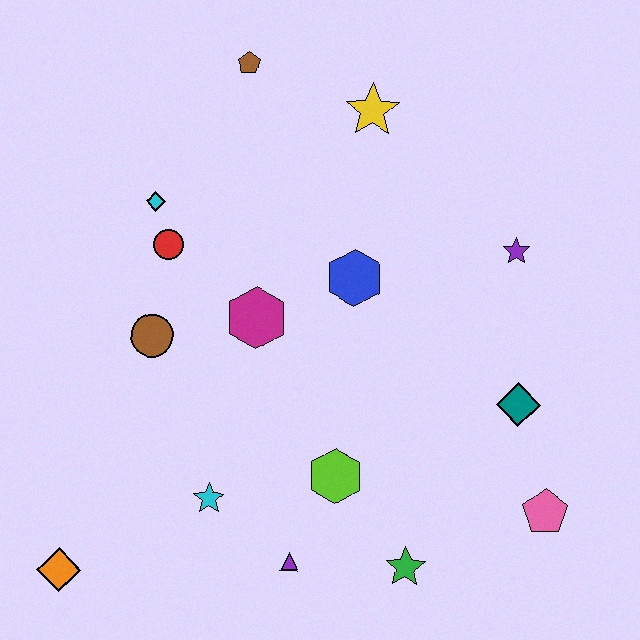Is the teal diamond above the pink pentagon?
Yes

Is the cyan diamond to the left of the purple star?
Yes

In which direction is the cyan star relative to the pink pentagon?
The cyan star is to the left of the pink pentagon.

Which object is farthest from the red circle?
The pink pentagon is farthest from the red circle.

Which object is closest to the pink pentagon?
The teal diamond is closest to the pink pentagon.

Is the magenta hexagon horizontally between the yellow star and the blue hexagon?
No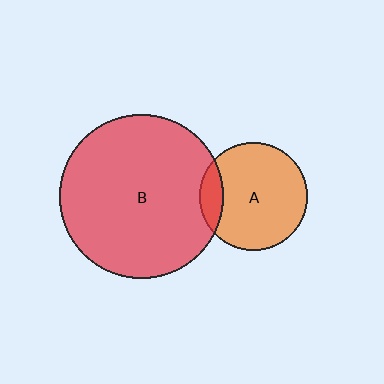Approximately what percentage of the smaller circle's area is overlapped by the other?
Approximately 15%.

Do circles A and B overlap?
Yes.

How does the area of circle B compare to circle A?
Approximately 2.3 times.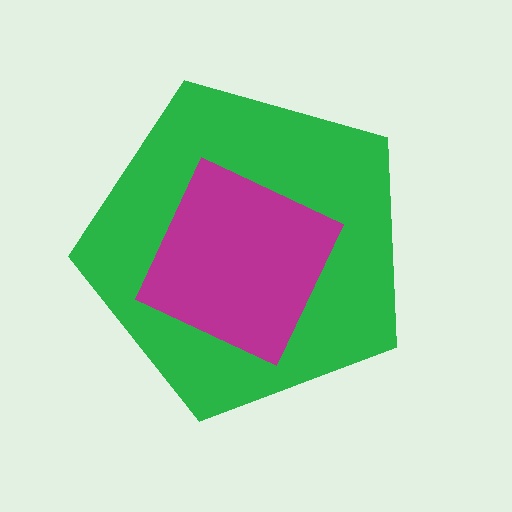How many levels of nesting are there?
2.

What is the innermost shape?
The magenta diamond.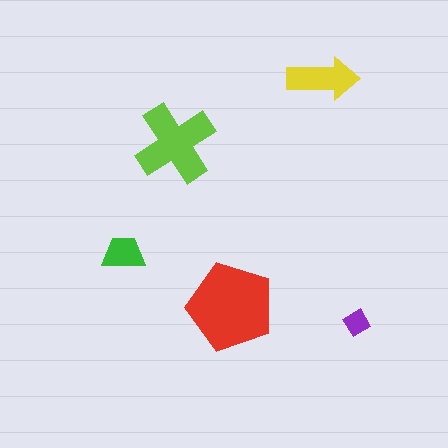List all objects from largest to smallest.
The red pentagon, the lime cross, the yellow arrow, the green trapezoid, the purple diamond.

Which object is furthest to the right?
The purple diamond is rightmost.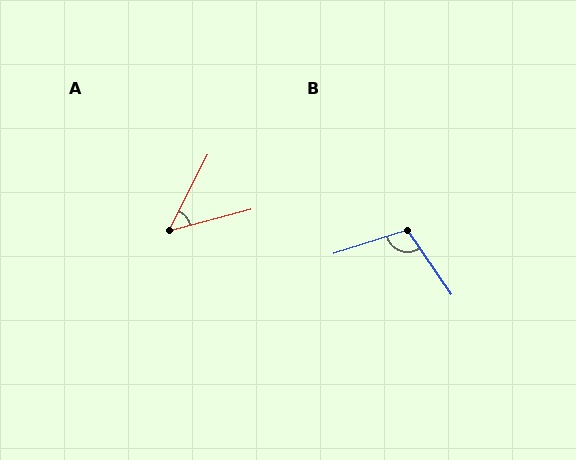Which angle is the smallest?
A, at approximately 48 degrees.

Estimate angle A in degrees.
Approximately 48 degrees.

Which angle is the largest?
B, at approximately 106 degrees.